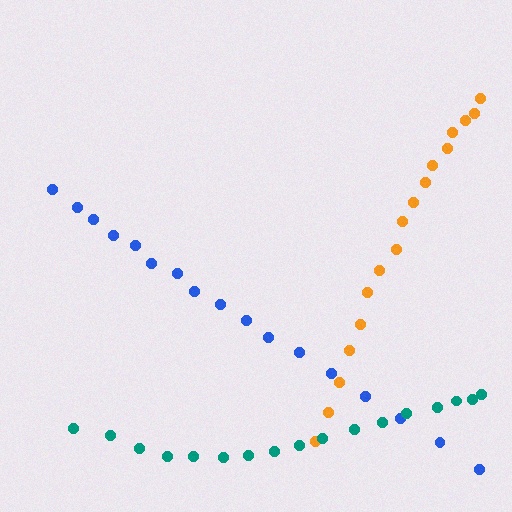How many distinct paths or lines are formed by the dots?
There are 3 distinct paths.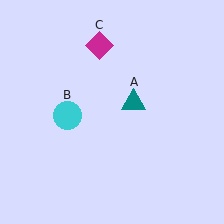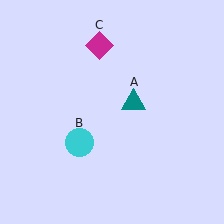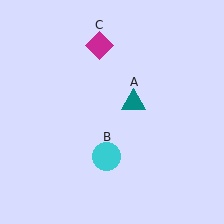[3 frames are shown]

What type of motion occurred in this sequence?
The cyan circle (object B) rotated counterclockwise around the center of the scene.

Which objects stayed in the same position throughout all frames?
Teal triangle (object A) and magenta diamond (object C) remained stationary.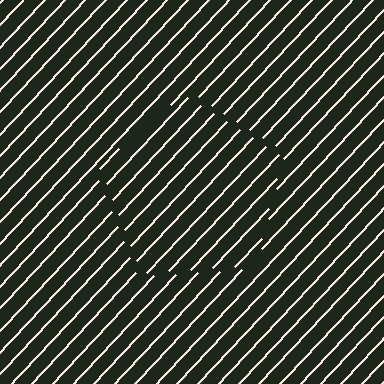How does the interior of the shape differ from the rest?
The interior of the shape contains the same grating, shifted by half a period — the contour is defined by the phase discontinuity where line-ends from the inner and outer gratings abut.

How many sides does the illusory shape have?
5 sides — the line-ends trace a pentagon.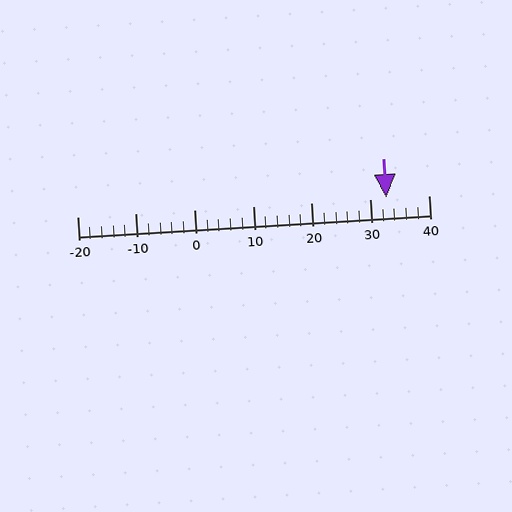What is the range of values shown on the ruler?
The ruler shows values from -20 to 40.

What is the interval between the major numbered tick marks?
The major tick marks are spaced 10 units apart.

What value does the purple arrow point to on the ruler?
The purple arrow points to approximately 33.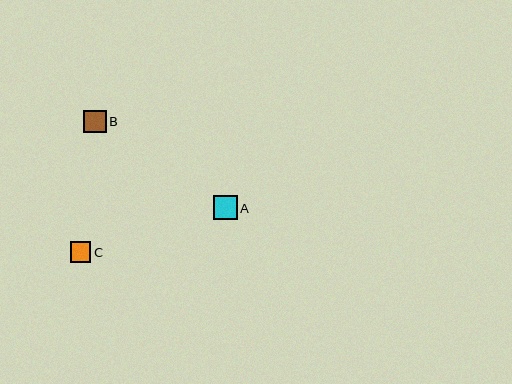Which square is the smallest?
Square C is the smallest with a size of approximately 21 pixels.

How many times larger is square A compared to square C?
Square A is approximately 1.1 times the size of square C.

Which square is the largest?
Square A is the largest with a size of approximately 24 pixels.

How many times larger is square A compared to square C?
Square A is approximately 1.1 times the size of square C.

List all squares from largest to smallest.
From largest to smallest: A, B, C.